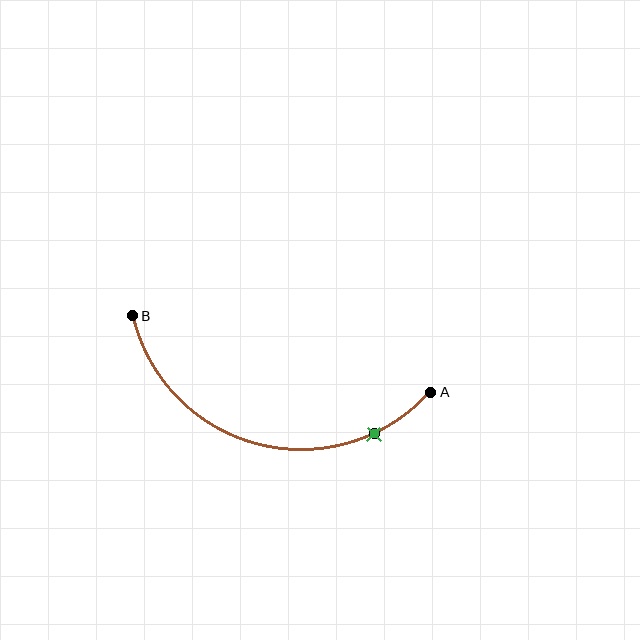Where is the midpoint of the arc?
The arc midpoint is the point on the curve farthest from the straight line joining A and B. It sits below that line.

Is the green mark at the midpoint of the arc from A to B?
No. The green mark lies on the arc but is closer to endpoint A. The arc midpoint would be at the point on the curve equidistant along the arc from both A and B.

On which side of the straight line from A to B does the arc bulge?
The arc bulges below the straight line connecting A and B.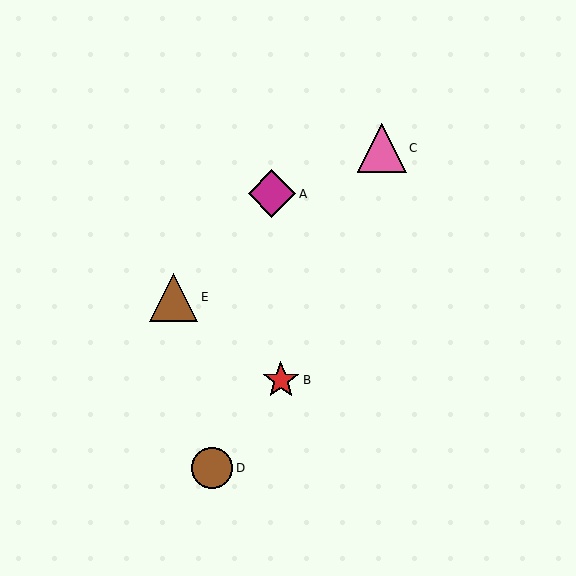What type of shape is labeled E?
Shape E is a brown triangle.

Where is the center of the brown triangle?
The center of the brown triangle is at (174, 297).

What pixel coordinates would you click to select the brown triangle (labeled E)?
Click at (174, 297) to select the brown triangle E.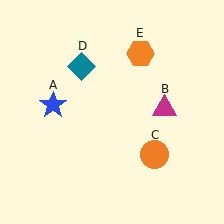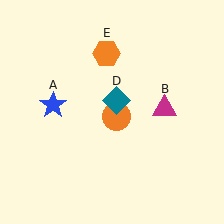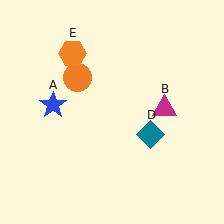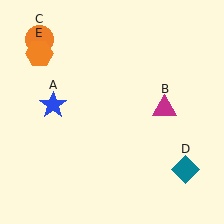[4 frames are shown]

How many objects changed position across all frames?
3 objects changed position: orange circle (object C), teal diamond (object D), orange hexagon (object E).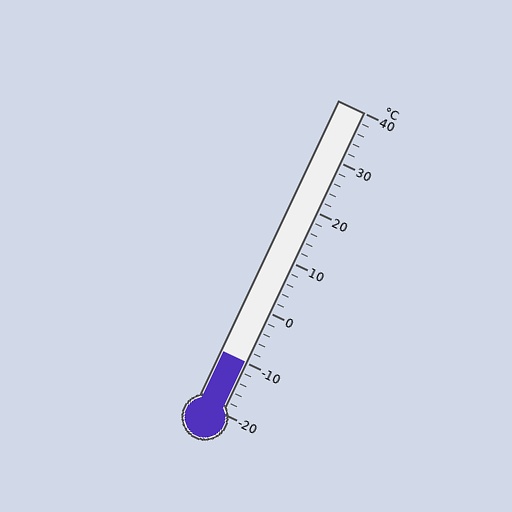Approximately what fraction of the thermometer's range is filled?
The thermometer is filled to approximately 15% of its range.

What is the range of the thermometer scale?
The thermometer scale ranges from -20°C to 40°C.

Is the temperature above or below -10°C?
The temperature is at -10°C.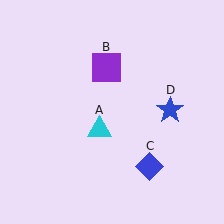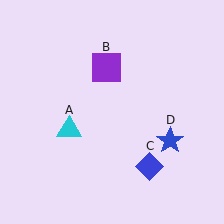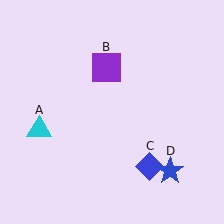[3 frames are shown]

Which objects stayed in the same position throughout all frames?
Purple square (object B) and blue diamond (object C) remained stationary.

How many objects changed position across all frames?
2 objects changed position: cyan triangle (object A), blue star (object D).